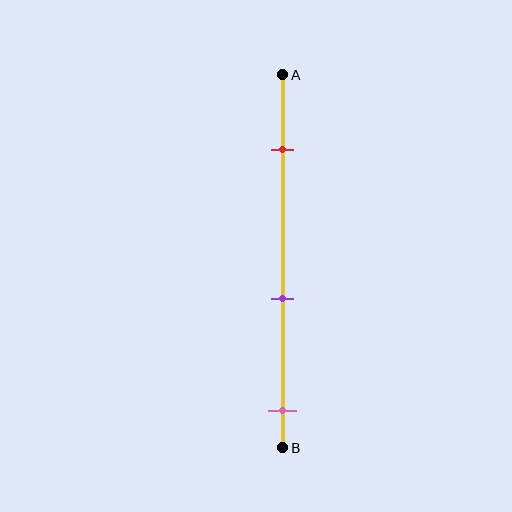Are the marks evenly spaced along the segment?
Yes, the marks are approximately evenly spaced.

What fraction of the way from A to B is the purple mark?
The purple mark is approximately 60% (0.6) of the way from A to B.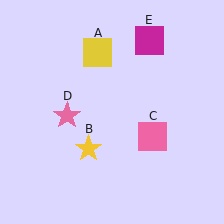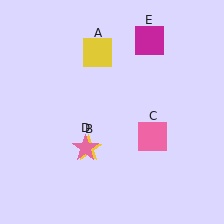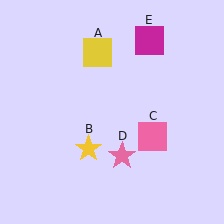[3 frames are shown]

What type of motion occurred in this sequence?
The pink star (object D) rotated counterclockwise around the center of the scene.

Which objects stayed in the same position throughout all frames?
Yellow square (object A) and yellow star (object B) and pink square (object C) and magenta square (object E) remained stationary.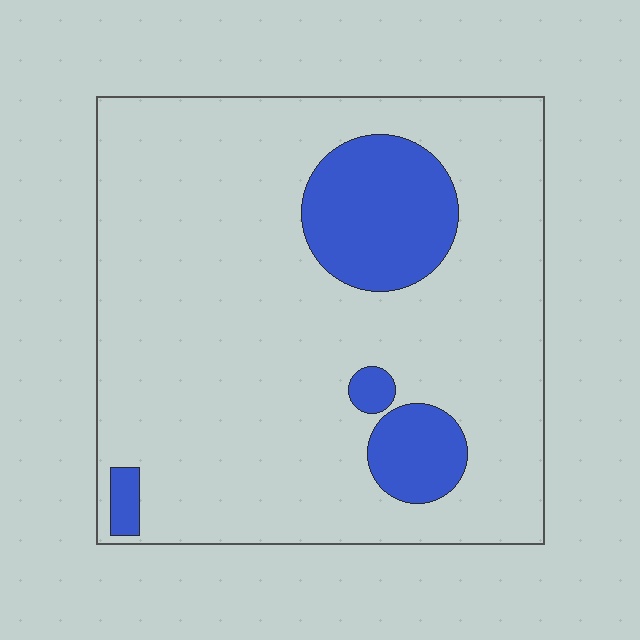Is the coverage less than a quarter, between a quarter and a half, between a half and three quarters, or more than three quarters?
Less than a quarter.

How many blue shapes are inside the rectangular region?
4.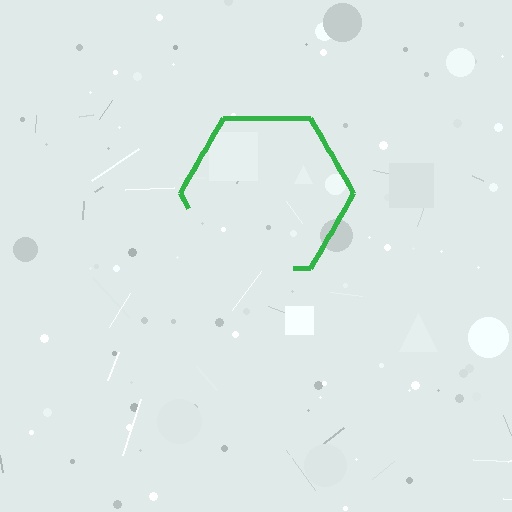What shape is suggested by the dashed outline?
The dashed outline suggests a hexagon.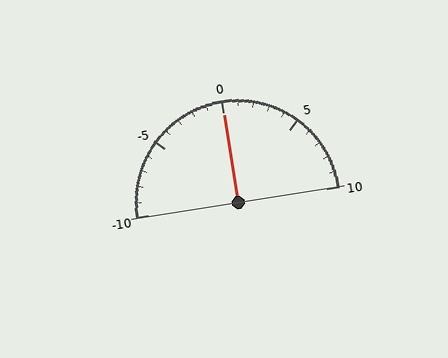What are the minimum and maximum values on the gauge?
The gauge ranges from -10 to 10.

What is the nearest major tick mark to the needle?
The nearest major tick mark is 0.